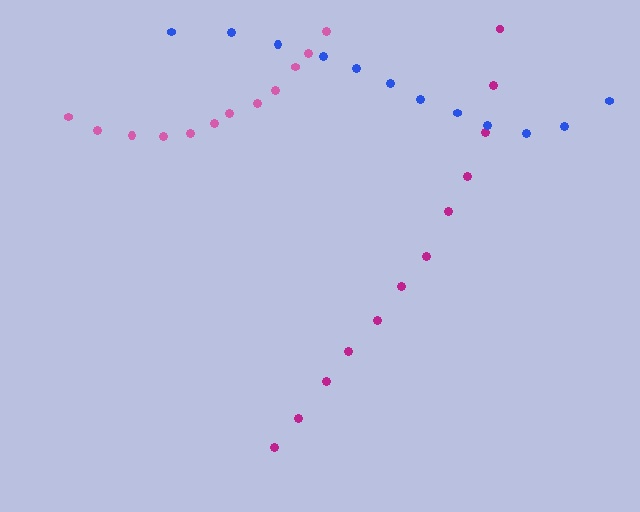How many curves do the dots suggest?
There are 3 distinct paths.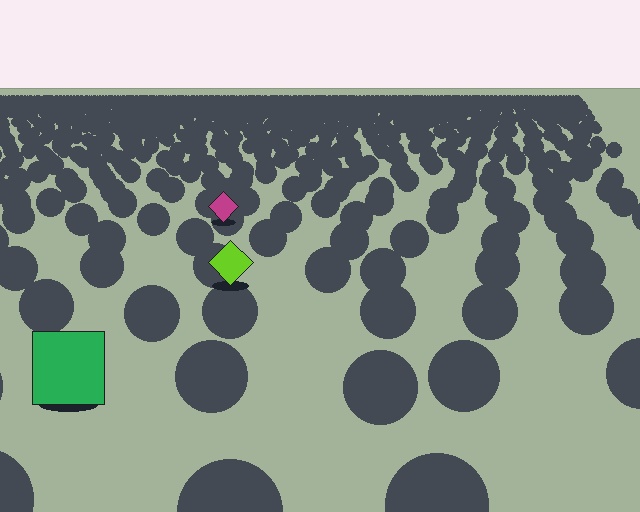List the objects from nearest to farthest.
From nearest to farthest: the green square, the lime diamond, the magenta diamond.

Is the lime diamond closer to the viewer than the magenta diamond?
Yes. The lime diamond is closer — you can tell from the texture gradient: the ground texture is coarser near it.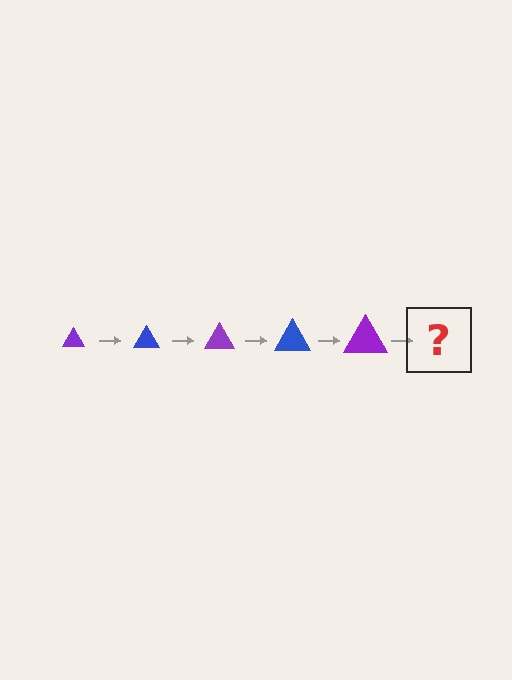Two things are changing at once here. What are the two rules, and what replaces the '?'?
The two rules are that the triangle grows larger each step and the color cycles through purple and blue. The '?' should be a blue triangle, larger than the previous one.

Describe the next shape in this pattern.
It should be a blue triangle, larger than the previous one.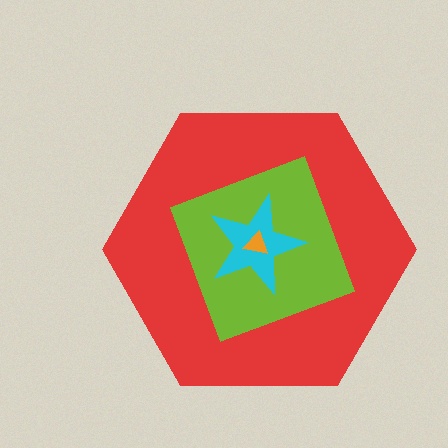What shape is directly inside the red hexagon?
The lime square.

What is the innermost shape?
The orange triangle.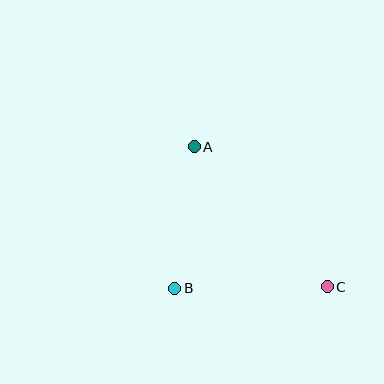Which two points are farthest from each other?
Points A and C are farthest from each other.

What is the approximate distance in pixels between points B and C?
The distance between B and C is approximately 153 pixels.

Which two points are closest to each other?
Points A and B are closest to each other.